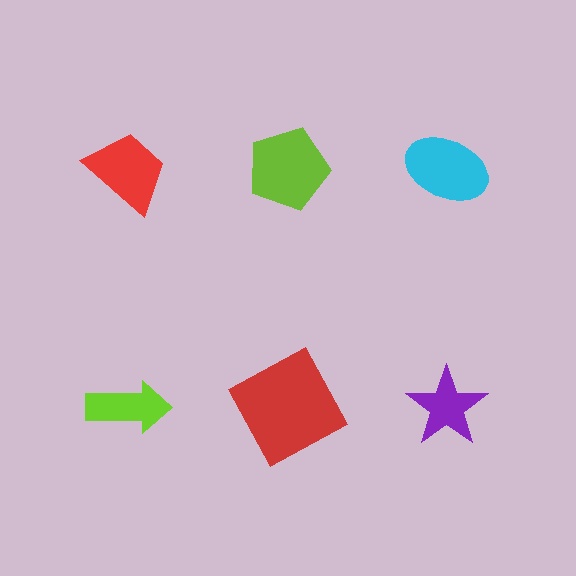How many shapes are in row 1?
3 shapes.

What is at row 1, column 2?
A lime pentagon.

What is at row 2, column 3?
A purple star.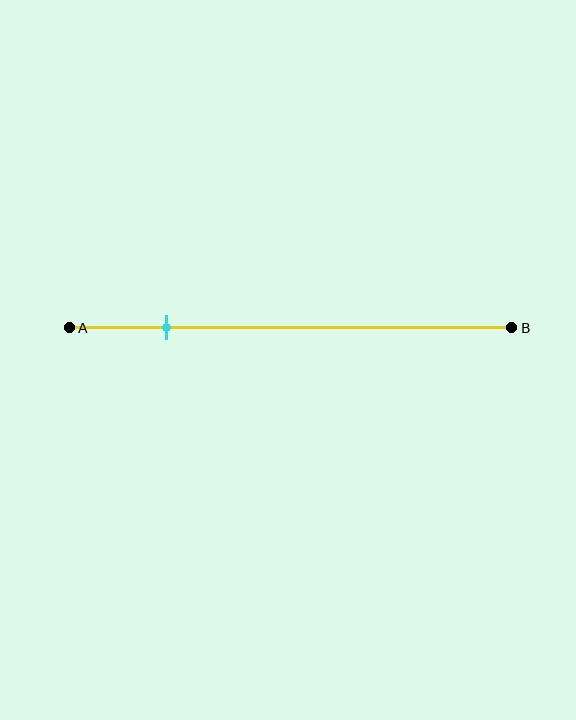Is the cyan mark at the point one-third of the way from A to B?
No, the mark is at about 20% from A, not at the 33% one-third point.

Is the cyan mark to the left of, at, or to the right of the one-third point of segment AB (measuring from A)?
The cyan mark is to the left of the one-third point of segment AB.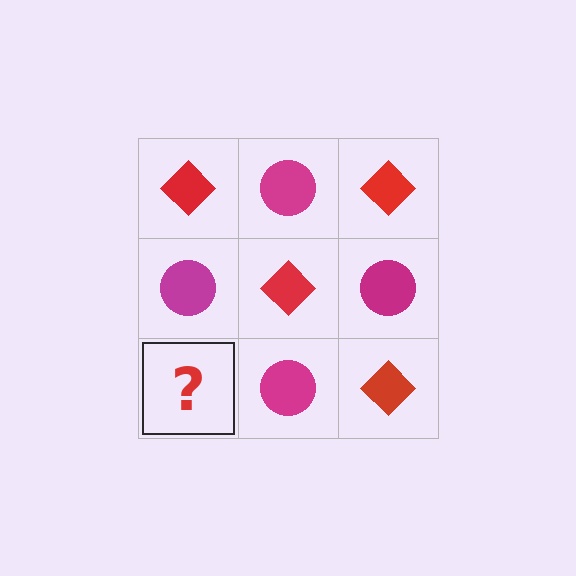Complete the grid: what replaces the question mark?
The question mark should be replaced with a red diamond.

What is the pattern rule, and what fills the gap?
The rule is that it alternates red diamond and magenta circle in a checkerboard pattern. The gap should be filled with a red diamond.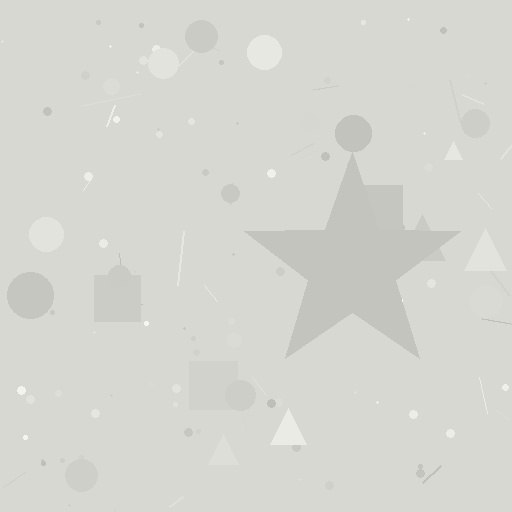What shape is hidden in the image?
A star is hidden in the image.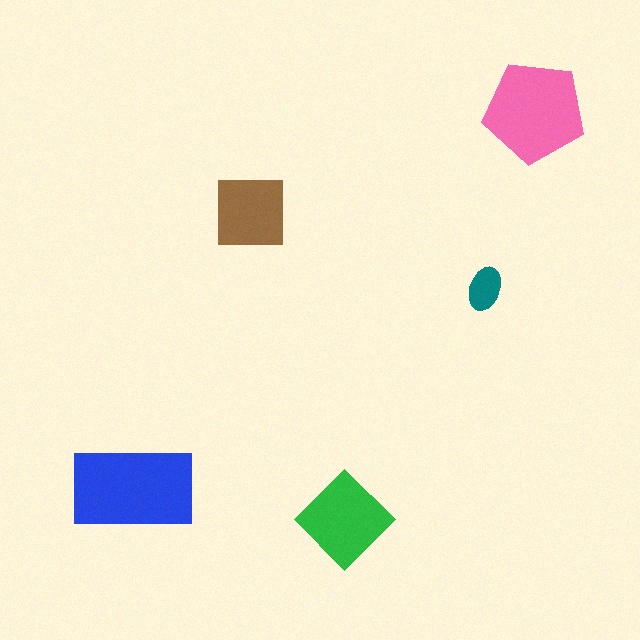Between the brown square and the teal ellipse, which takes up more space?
The brown square.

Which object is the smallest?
The teal ellipse.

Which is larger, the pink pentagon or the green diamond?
The pink pentagon.